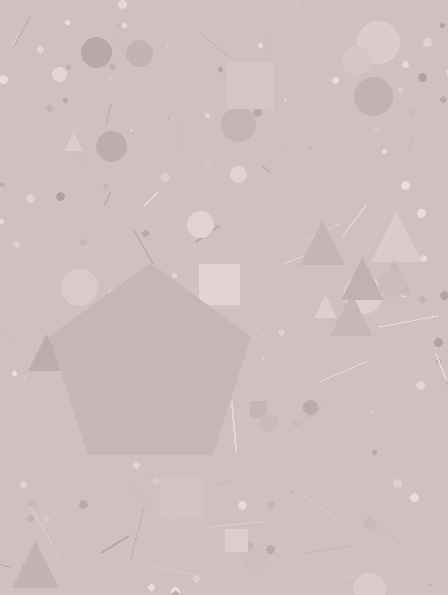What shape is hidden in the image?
A pentagon is hidden in the image.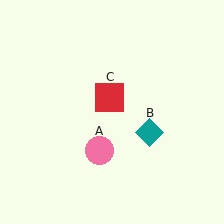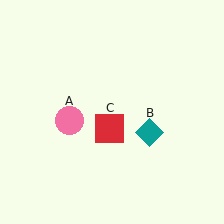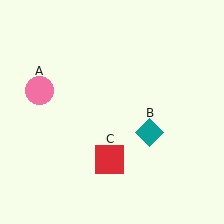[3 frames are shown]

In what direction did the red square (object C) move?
The red square (object C) moved down.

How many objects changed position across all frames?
2 objects changed position: pink circle (object A), red square (object C).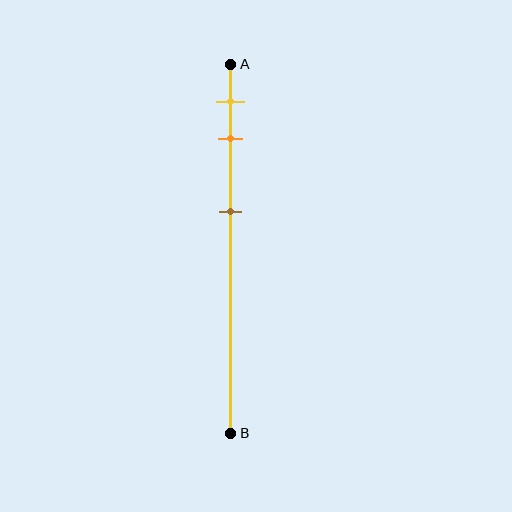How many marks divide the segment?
There are 3 marks dividing the segment.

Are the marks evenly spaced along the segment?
No, the marks are not evenly spaced.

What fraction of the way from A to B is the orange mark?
The orange mark is approximately 20% (0.2) of the way from A to B.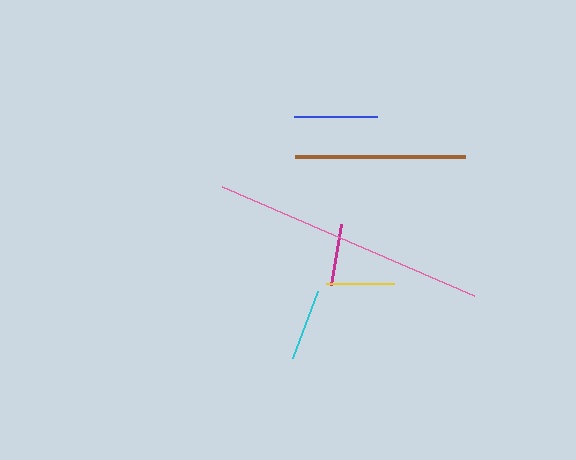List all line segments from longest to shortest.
From longest to shortest: pink, brown, blue, cyan, yellow, magenta.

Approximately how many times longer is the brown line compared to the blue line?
The brown line is approximately 2.1 times the length of the blue line.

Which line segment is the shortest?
The magenta line is the shortest at approximately 62 pixels.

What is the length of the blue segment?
The blue segment is approximately 83 pixels long.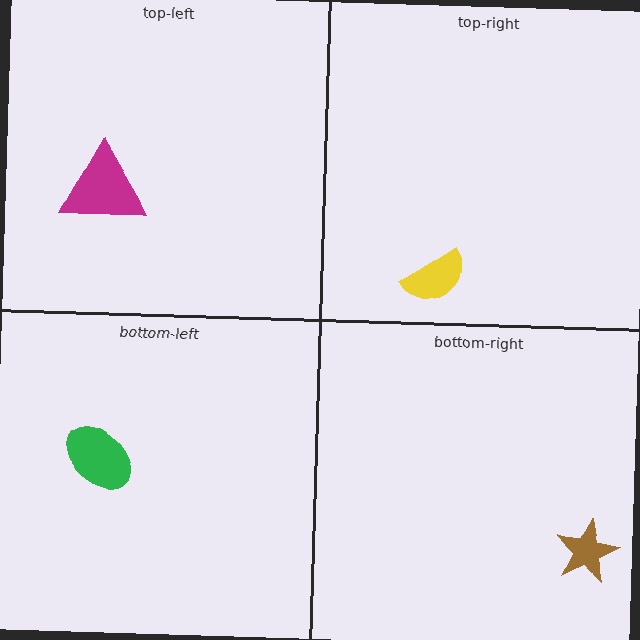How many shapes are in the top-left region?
1.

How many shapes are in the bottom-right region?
1.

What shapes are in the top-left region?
The magenta triangle.